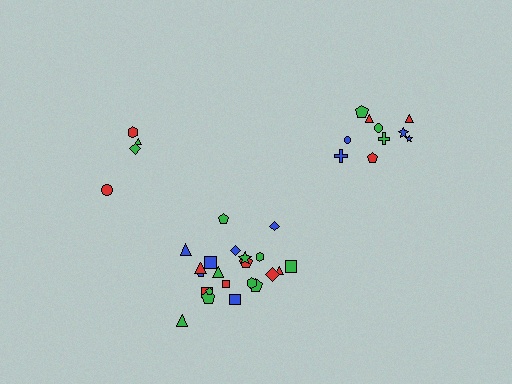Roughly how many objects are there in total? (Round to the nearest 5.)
Roughly 35 objects in total.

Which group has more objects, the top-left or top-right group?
The top-right group.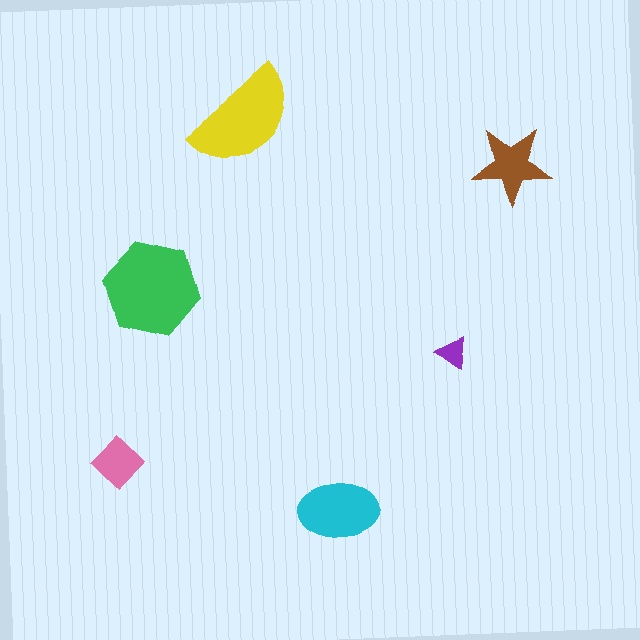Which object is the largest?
The green hexagon.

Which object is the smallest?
The purple triangle.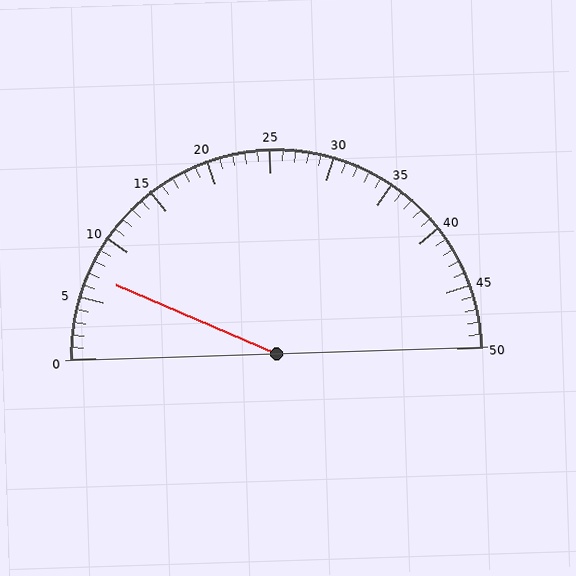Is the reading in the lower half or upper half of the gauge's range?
The reading is in the lower half of the range (0 to 50).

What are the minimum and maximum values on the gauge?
The gauge ranges from 0 to 50.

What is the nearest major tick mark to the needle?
The nearest major tick mark is 5.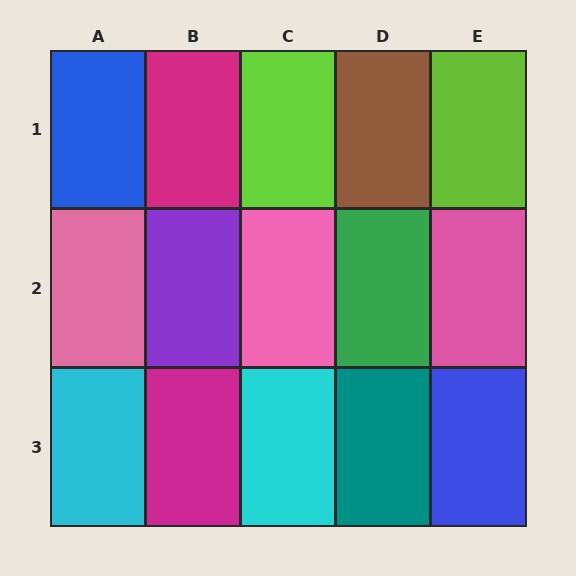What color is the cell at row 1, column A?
Blue.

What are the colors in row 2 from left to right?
Pink, purple, pink, green, pink.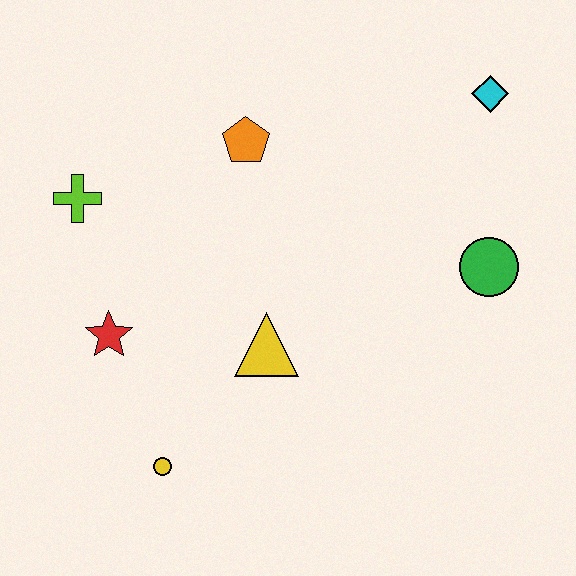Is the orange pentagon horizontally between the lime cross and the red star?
No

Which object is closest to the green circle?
The cyan diamond is closest to the green circle.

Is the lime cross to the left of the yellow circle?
Yes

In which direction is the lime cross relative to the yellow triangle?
The lime cross is to the left of the yellow triangle.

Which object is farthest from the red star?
The cyan diamond is farthest from the red star.